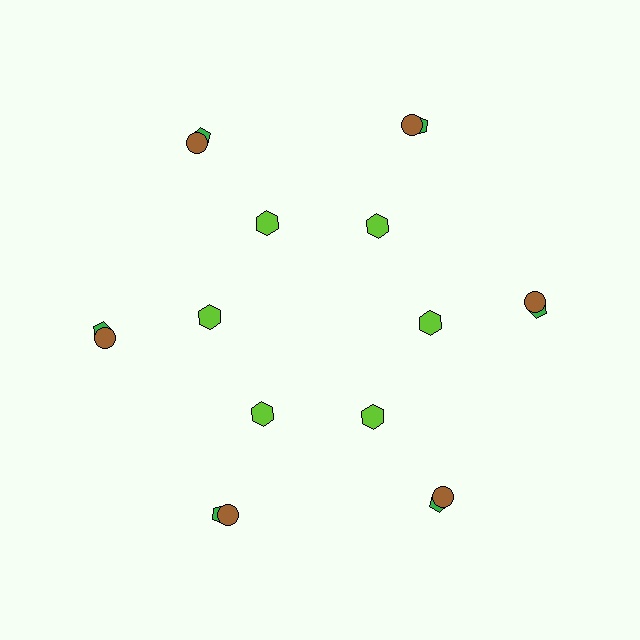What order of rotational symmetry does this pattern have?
This pattern has 6-fold rotational symmetry.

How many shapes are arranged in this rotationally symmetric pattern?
There are 18 shapes, arranged in 6 groups of 3.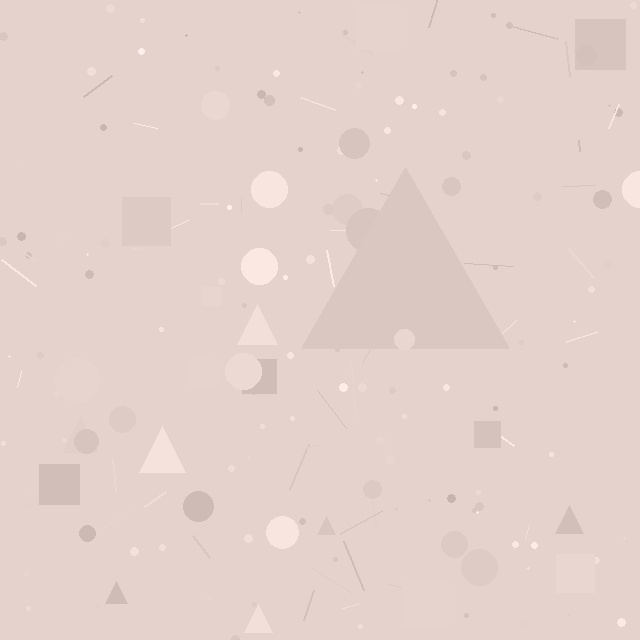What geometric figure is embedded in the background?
A triangle is embedded in the background.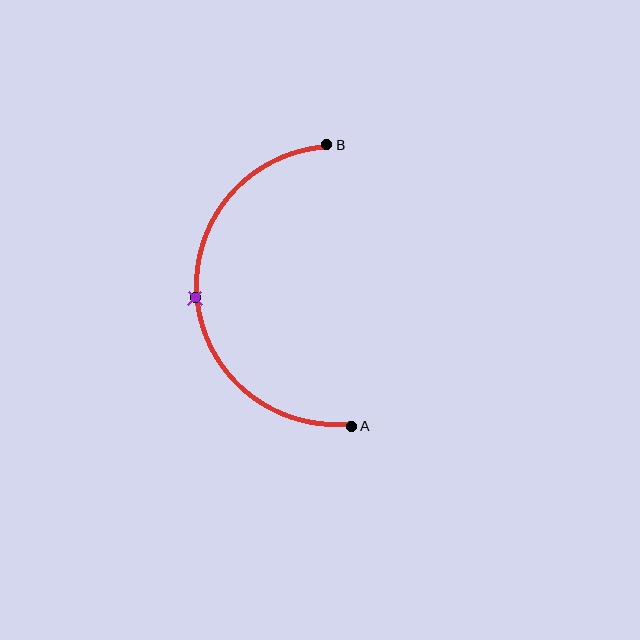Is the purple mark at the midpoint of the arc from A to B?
Yes. The purple mark lies on the arc at equal arc-length from both A and B — it is the arc midpoint.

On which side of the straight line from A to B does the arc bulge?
The arc bulges to the left of the straight line connecting A and B.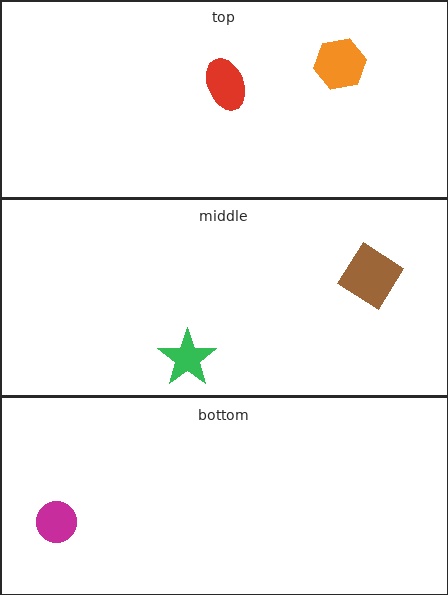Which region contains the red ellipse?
The top region.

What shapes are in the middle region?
The green star, the brown diamond.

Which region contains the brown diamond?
The middle region.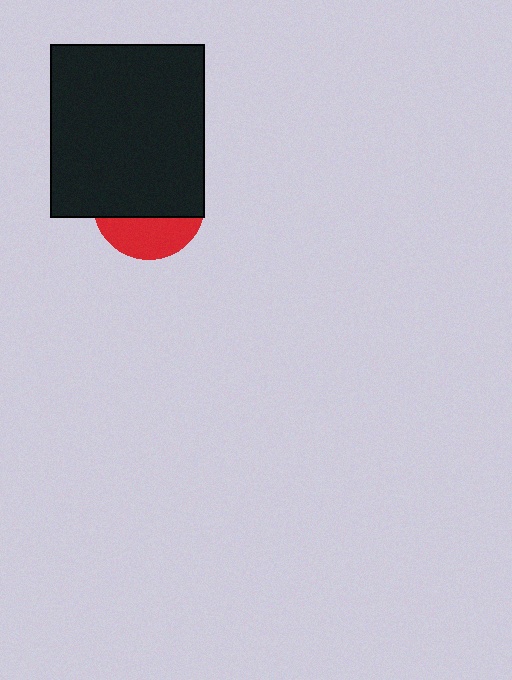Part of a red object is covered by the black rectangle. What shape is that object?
It is a circle.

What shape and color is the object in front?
The object in front is a black rectangle.